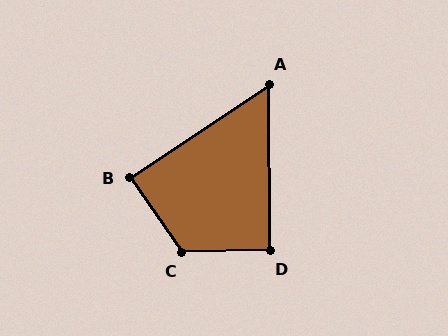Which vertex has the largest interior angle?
C, at approximately 123 degrees.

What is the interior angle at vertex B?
Approximately 89 degrees (approximately right).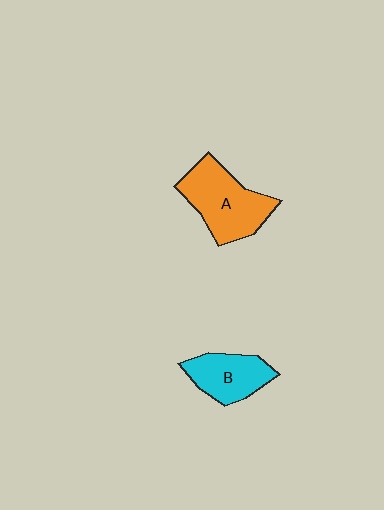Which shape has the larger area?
Shape A (orange).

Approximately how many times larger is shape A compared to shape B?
Approximately 1.5 times.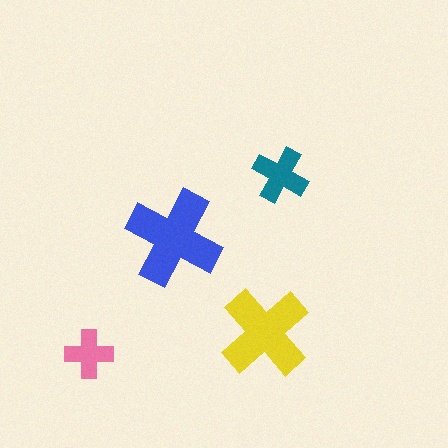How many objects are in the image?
There are 4 objects in the image.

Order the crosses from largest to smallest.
the blue one, the yellow one, the teal one, the pink one.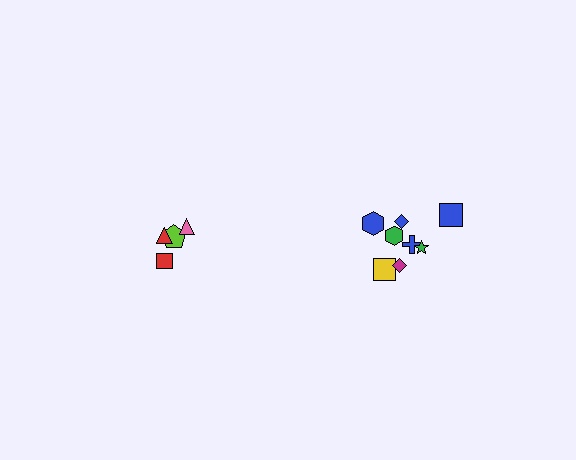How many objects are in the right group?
There are 8 objects.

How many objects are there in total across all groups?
There are 12 objects.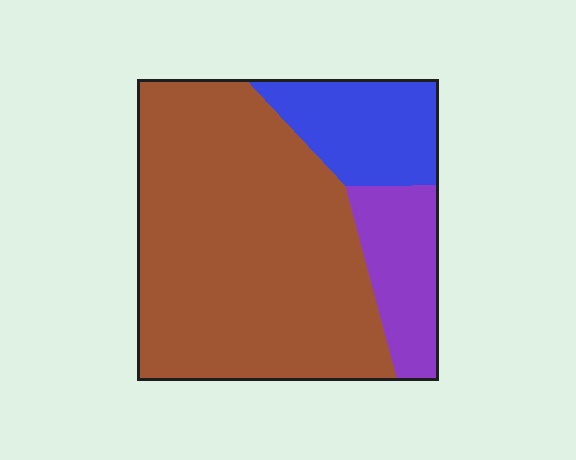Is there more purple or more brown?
Brown.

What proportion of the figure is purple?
Purple takes up about one eighth (1/8) of the figure.